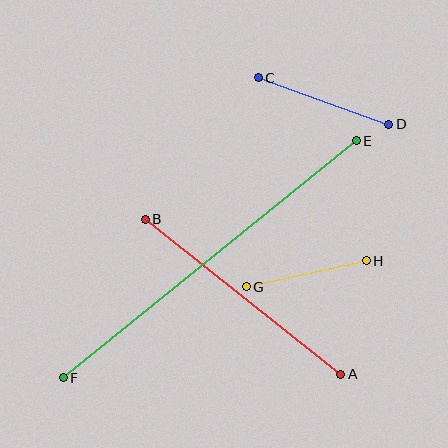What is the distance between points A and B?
The distance is approximately 250 pixels.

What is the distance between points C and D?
The distance is approximately 139 pixels.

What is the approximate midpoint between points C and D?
The midpoint is at approximately (323, 101) pixels.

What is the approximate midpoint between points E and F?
The midpoint is at approximately (210, 259) pixels.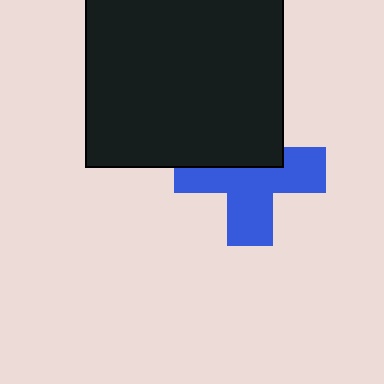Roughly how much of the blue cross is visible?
About half of it is visible (roughly 61%).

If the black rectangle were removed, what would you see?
You would see the complete blue cross.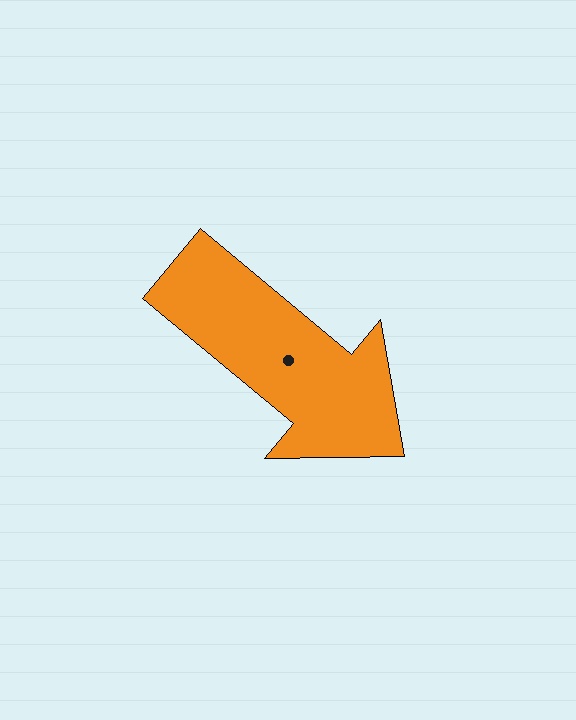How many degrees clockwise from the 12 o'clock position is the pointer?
Approximately 130 degrees.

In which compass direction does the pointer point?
Southeast.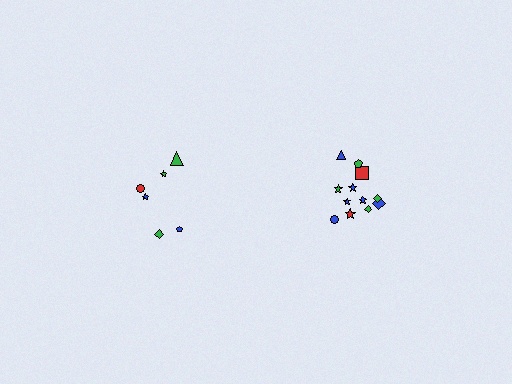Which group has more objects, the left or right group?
The right group.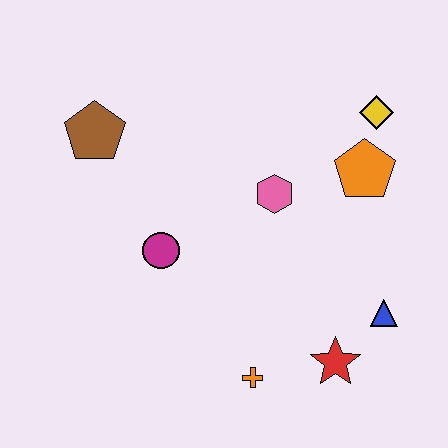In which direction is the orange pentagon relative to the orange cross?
The orange pentagon is above the orange cross.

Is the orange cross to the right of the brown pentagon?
Yes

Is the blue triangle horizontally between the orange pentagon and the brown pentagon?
No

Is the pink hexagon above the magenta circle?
Yes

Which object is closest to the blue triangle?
The red star is closest to the blue triangle.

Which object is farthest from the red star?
The brown pentagon is farthest from the red star.